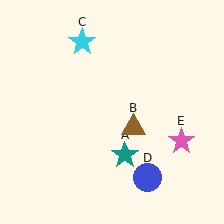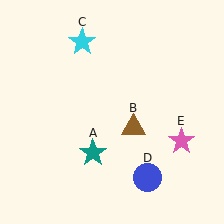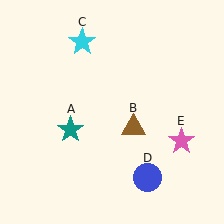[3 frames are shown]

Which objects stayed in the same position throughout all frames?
Brown triangle (object B) and cyan star (object C) and blue circle (object D) and pink star (object E) remained stationary.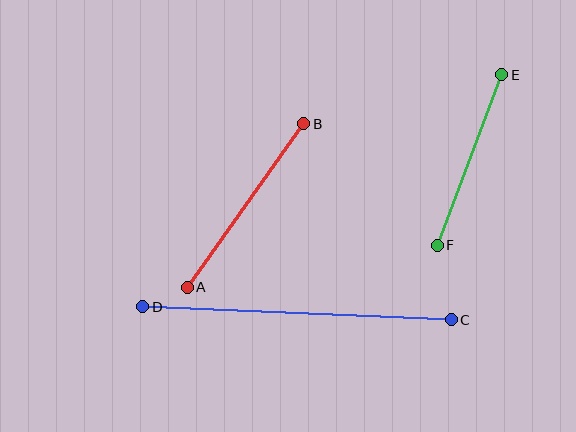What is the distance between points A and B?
The distance is approximately 200 pixels.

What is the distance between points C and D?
The distance is approximately 309 pixels.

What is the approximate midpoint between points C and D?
The midpoint is at approximately (297, 313) pixels.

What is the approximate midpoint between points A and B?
The midpoint is at approximately (245, 206) pixels.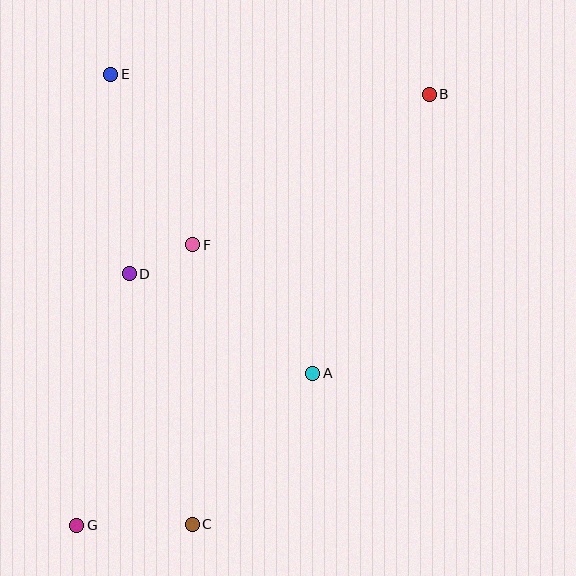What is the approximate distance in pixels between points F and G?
The distance between F and G is approximately 303 pixels.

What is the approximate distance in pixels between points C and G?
The distance between C and G is approximately 115 pixels.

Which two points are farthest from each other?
Points B and G are farthest from each other.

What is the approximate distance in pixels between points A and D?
The distance between A and D is approximately 209 pixels.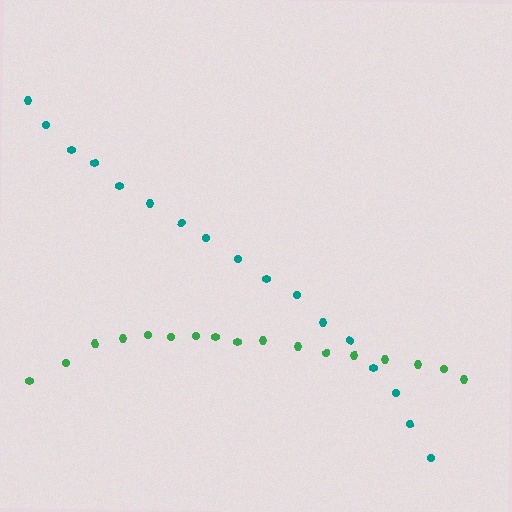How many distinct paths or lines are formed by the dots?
There are 2 distinct paths.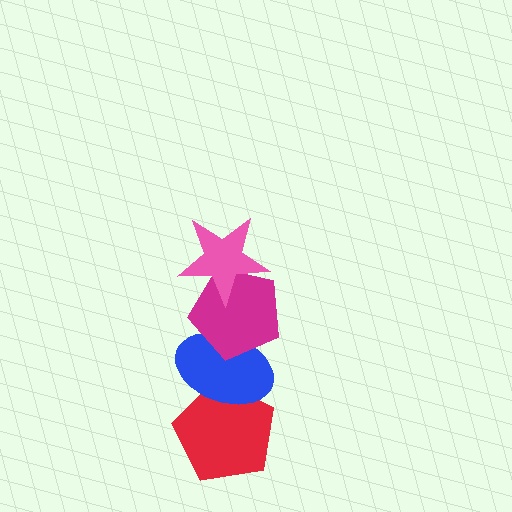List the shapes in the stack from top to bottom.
From top to bottom: the pink star, the magenta pentagon, the blue ellipse, the red pentagon.